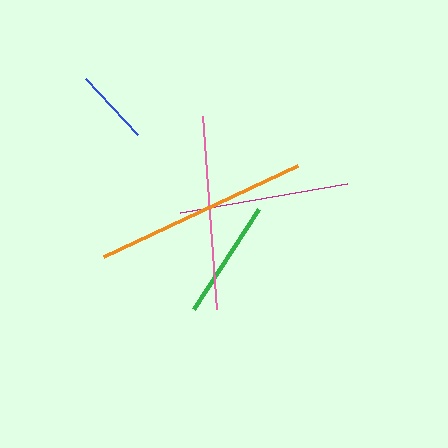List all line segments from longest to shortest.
From longest to shortest: orange, pink, magenta, green, blue.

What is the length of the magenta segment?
The magenta segment is approximately 169 pixels long.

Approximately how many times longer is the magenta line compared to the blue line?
The magenta line is approximately 2.2 times the length of the blue line.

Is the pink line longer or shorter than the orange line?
The orange line is longer than the pink line.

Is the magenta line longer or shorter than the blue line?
The magenta line is longer than the blue line.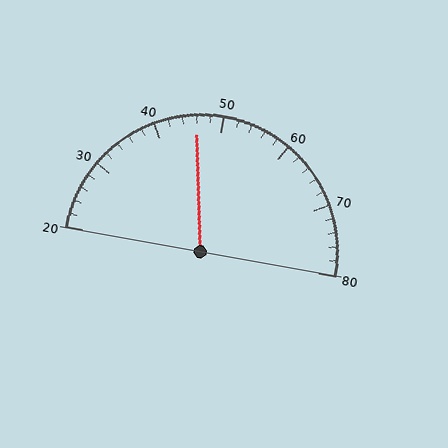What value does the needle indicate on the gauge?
The needle indicates approximately 46.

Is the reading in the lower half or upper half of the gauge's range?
The reading is in the lower half of the range (20 to 80).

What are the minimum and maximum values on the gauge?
The gauge ranges from 20 to 80.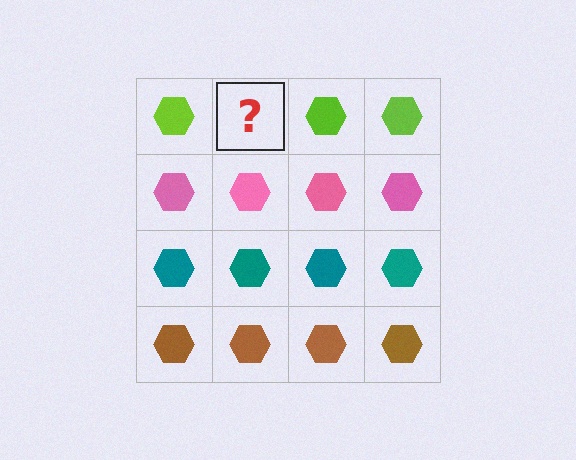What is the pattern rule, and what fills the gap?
The rule is that each row has a consistent color. The gap should be filled with a lime hexagon.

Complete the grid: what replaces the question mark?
The question mark should be replaced with a lime hexagon.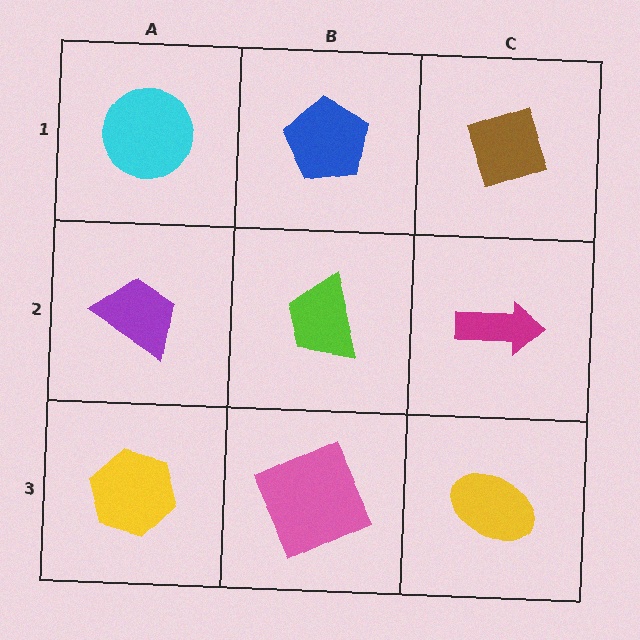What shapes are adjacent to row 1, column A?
A purple trapezoid (row 2, column A), a blue pentagon (row 1, column B).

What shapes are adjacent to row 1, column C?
A magenta arrow (row 2, column C), a blue pentagon (row 1, column B).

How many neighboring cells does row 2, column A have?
3.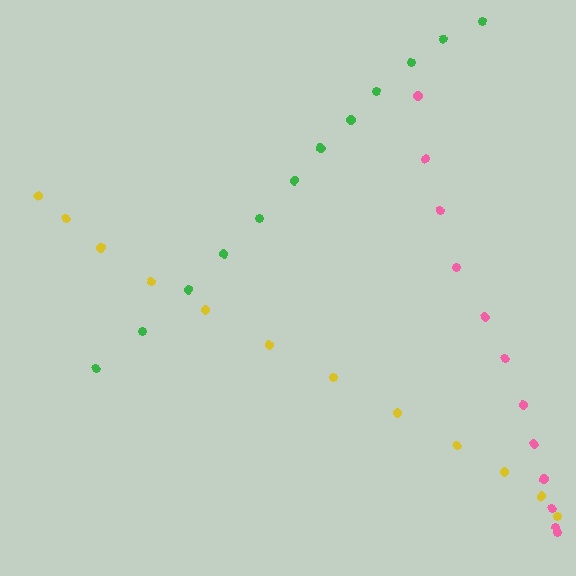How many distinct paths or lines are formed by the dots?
There are 3 distinct paths.